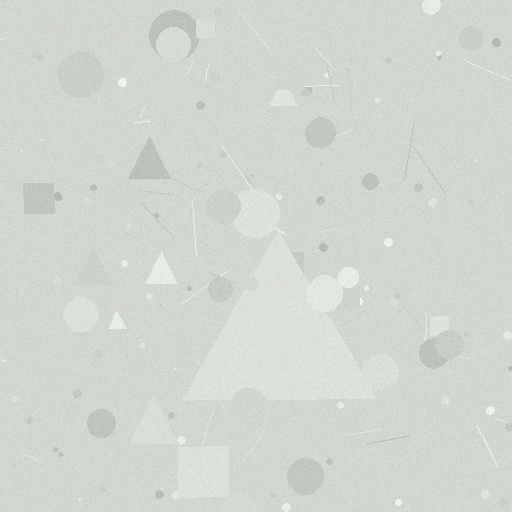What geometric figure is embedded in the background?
A triangle is embedded in the background.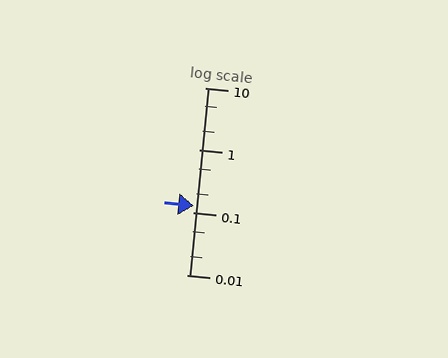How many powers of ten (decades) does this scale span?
The scale spans 3 decades, from 0.01 to 10.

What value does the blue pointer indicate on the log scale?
The pointer indicates approximately 0.13.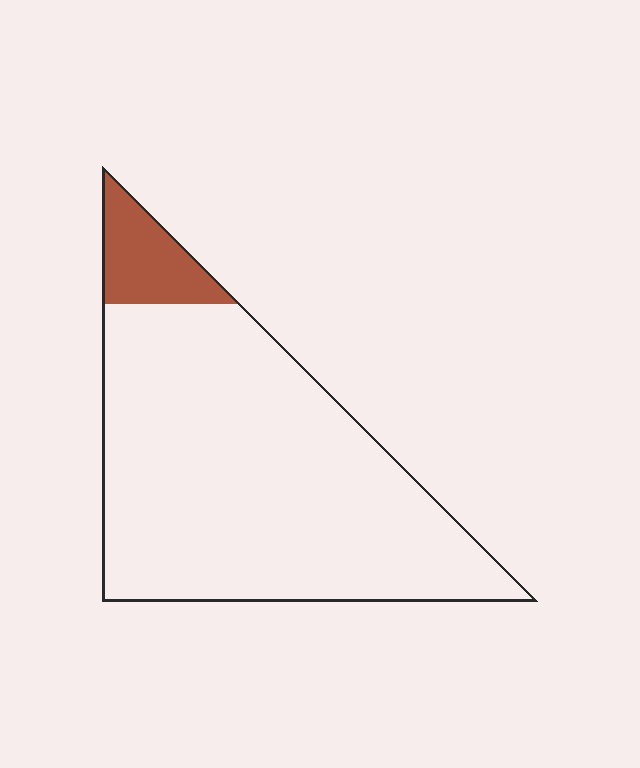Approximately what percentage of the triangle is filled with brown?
Approximately 10%.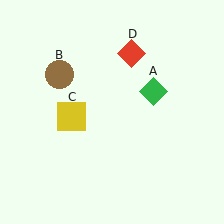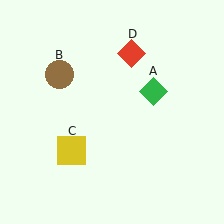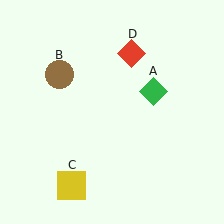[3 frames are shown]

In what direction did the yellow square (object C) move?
The yellow square (object C) moved down.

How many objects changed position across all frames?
1 object changed position: yellow square (object C).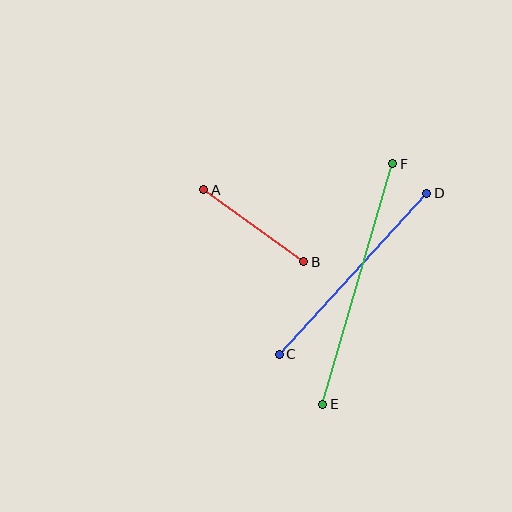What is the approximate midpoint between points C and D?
The midpoint is at approximately (353, 274) pixels.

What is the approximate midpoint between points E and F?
The midpoint is at approximately (358, 284) pixels.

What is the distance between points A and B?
The distance is approximately 123 pixels.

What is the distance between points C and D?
The distance is approximately 218 pixels.